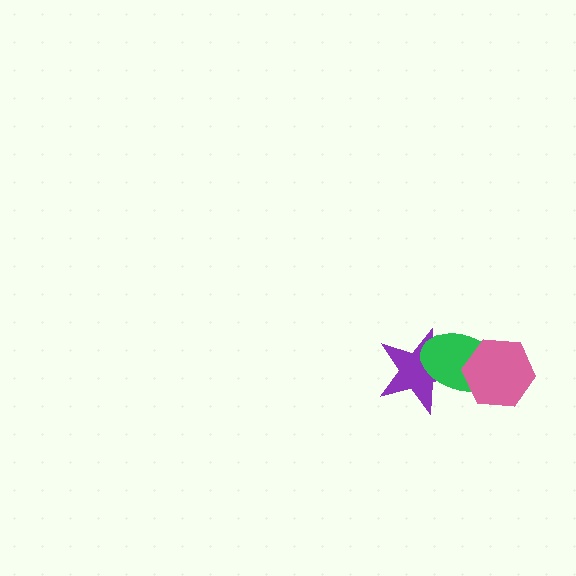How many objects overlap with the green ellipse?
2 objects overlap with the green ellipse.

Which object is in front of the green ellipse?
The pink hexagon is in front of the green ellipse.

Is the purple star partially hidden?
Yes, it is partially covered by another shape.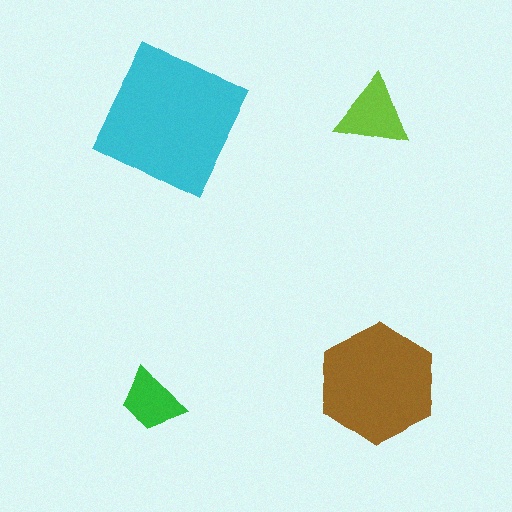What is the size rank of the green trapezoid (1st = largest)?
4th.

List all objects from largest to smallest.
The cyan square, the brown hexagon, the lime triangle, the green trapezoid.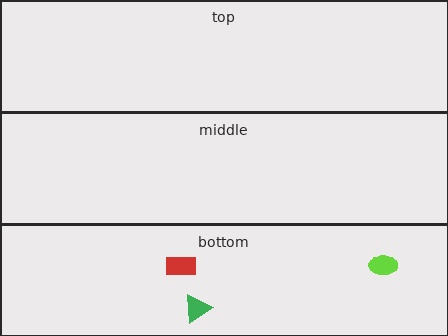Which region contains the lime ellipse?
The bottom region.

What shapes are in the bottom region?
The lime ellipse, the green triangle, the red rectangle.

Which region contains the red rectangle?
The bottom region.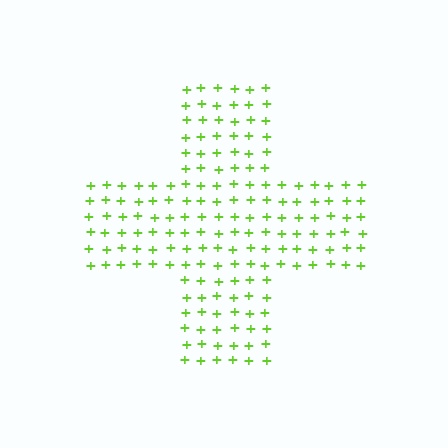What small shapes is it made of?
It is made of small plus signs.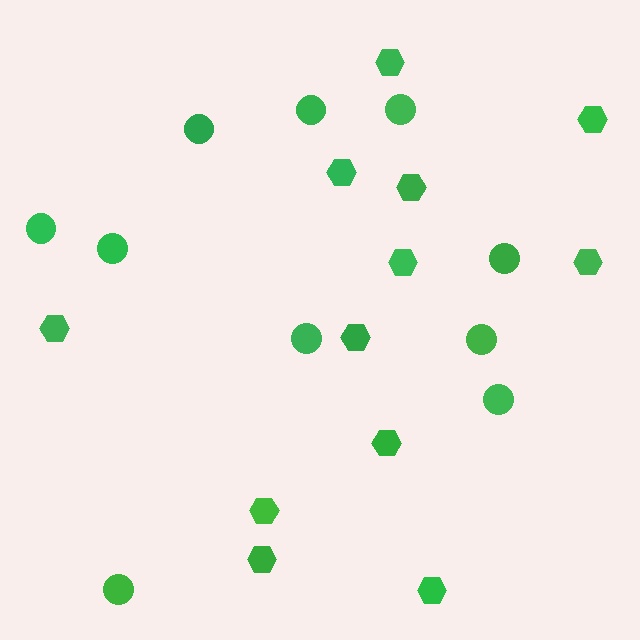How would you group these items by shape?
There are 2 groups: one group of circles (10) and one group of hexagons (12).